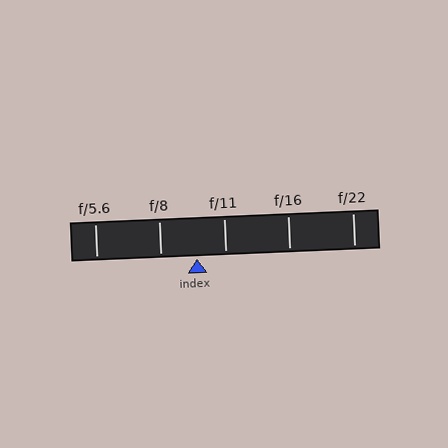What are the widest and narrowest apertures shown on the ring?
The widest aperture shown is f/5.6 and the narrowest is f/22.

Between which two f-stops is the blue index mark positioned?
The index mark is between f/8 and f/11.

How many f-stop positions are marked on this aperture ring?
There are 5 f-stop positions marked.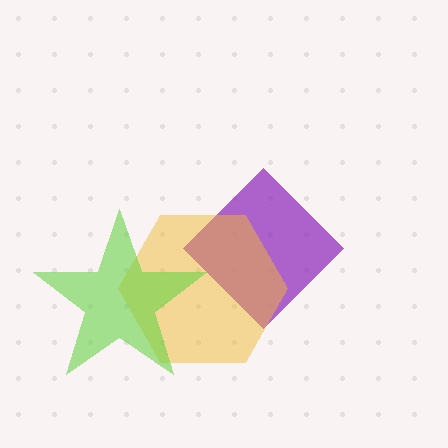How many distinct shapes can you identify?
There are 3 distinct shapes: a purple diamond, a yellow hexagon, a lime star.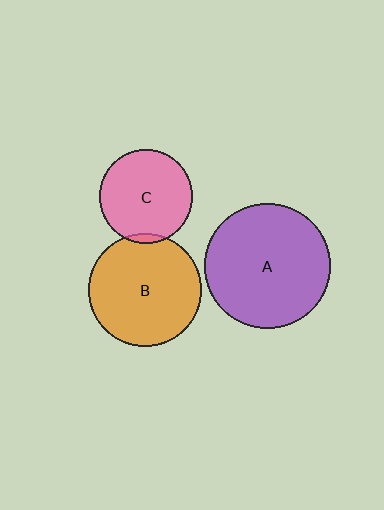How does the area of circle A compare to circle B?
Approximately 1.2 times.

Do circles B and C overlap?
Yes.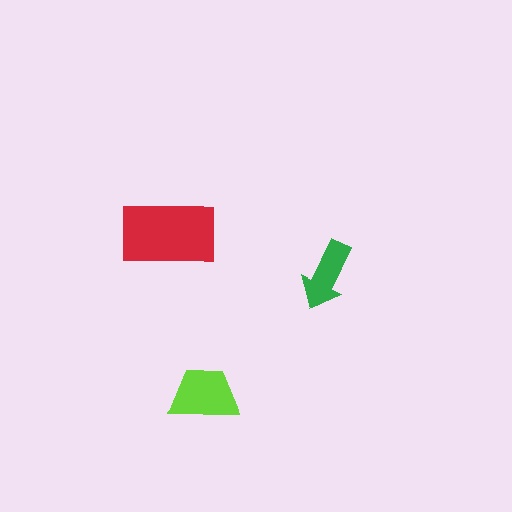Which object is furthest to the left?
The red rectangle is leftmost.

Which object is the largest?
The red rectangle.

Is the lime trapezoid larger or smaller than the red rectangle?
Smaller.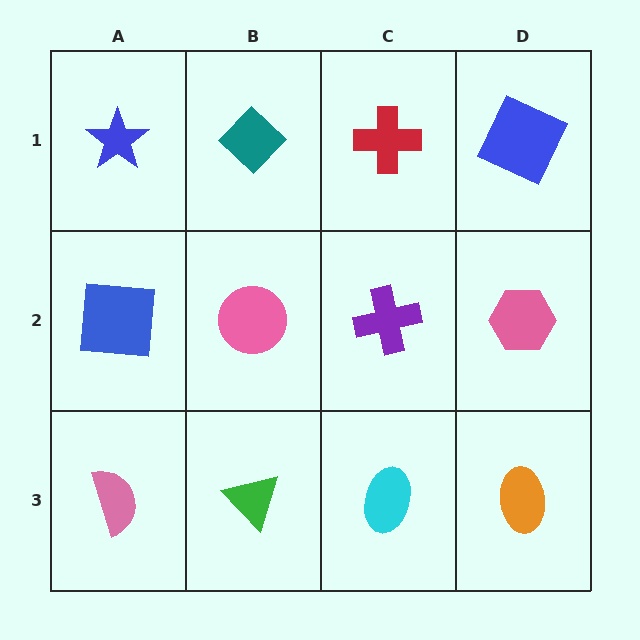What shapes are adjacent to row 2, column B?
A teal diamond (row 1, column B), a green triangle (row 3, column B), a blue square (row 2, column A), a purple cross (row 2, column C).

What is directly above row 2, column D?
A blue square.